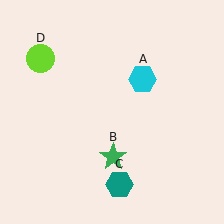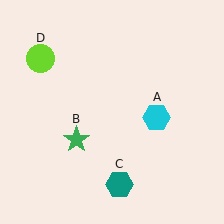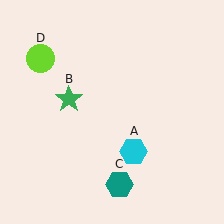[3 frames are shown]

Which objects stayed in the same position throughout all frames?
Teal hexagon (object C) and lime circle (object D) remained stationary.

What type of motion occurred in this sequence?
The cyan hexagon (object A), green star (object B) rotated clockwise around the center of the scene.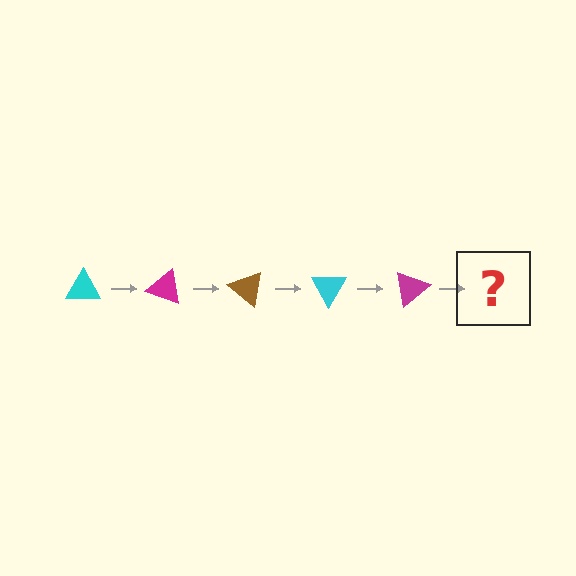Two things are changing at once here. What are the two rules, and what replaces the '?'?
The two rules are that it rotates 20 degrees each step and the color cycles through cyan, magenta, and brown. The '?' should be a brown triangle, rotated 100 degrees from the start.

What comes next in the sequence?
The next element should be a brown triangle, rotated 100 degrees from the start.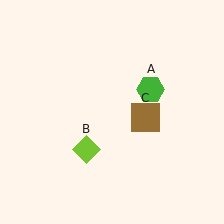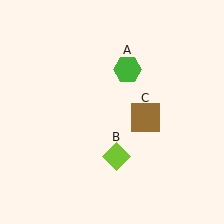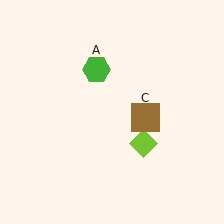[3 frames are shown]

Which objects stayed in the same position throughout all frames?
Brown square (object C) remained stationary.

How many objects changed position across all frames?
2 objects changed position: green hexagon (object A), lime diamond (object B).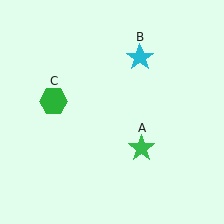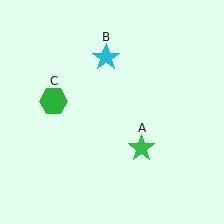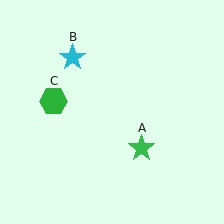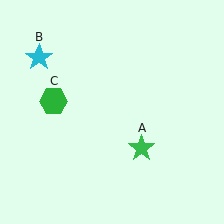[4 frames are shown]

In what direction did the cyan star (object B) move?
The cyan star (object B) moved left.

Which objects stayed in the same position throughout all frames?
Green star (object A) and green hexagon (object C) remained stationary.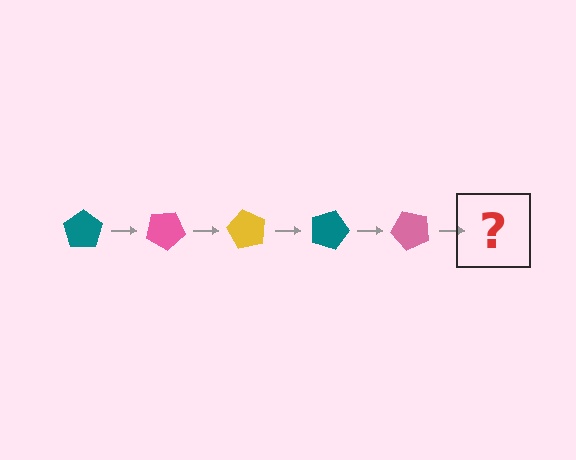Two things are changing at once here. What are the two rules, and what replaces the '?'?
The two rules are that it rotates 30 degrees each step and the color cycles through teal, pink, and yellow. The '?' should be a yellow pentagon, rotated 150 degrees from the start.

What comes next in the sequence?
The next element should be a yellow pentagon, rotated 150 degrees from the start.